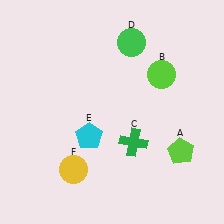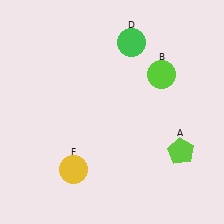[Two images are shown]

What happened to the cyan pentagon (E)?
The cyan pentagon (E) was removed in Image 2. It was in the bottom-left area of Image 1.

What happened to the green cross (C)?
The green cross (C) was removed in Image 2. It was in the bottom-right area of Image 1.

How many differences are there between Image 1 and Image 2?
There are 2 differences between the two images.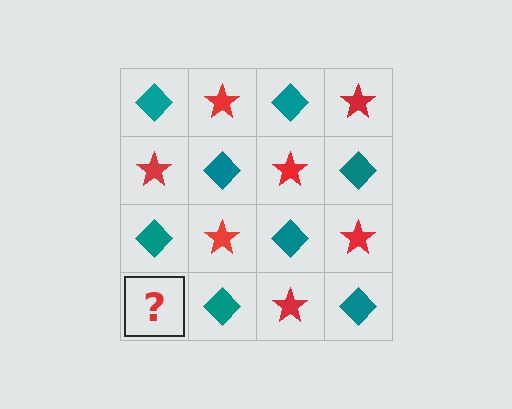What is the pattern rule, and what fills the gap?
The rule is that it alternates teal diamond and red star in a checkerboard pattern. The gap should be filled with a red star.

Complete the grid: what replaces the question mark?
The question mark should be replaced with a red star.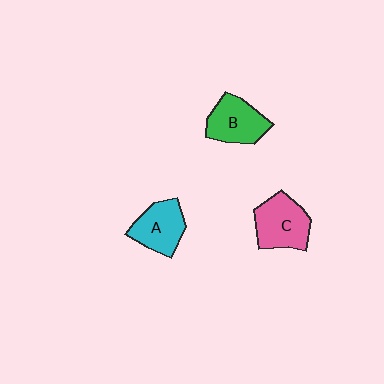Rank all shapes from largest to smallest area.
From largest to smallest: C (pink), B (green), A (cyan).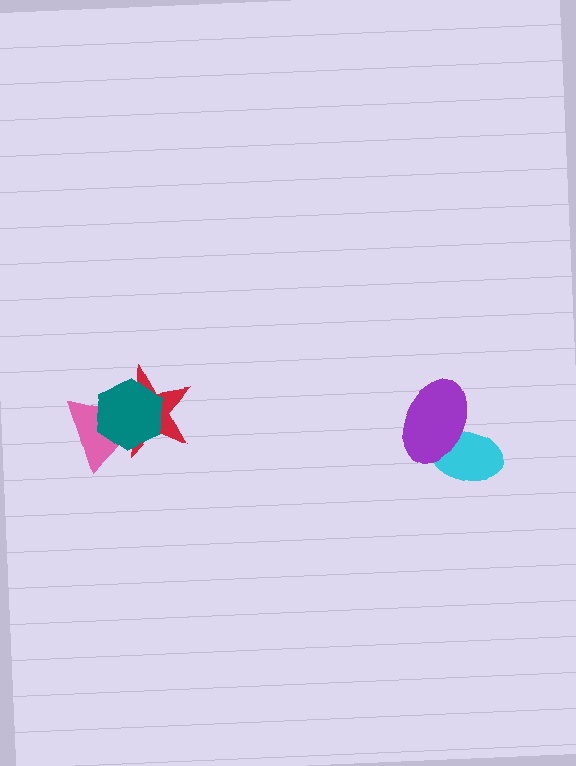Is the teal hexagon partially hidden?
No, no other shape covers it.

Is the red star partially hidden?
Yes, it is partially covered by another shape.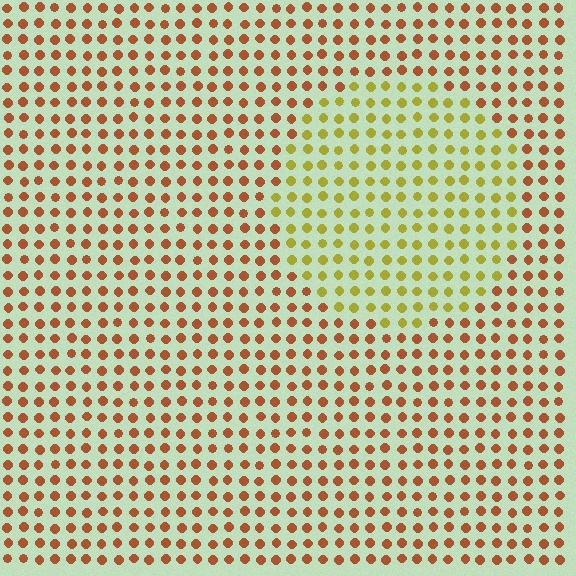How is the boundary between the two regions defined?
The boundary is defined purely by a slight shift in hue (about 44 degrees). Spacing, size, and orientation are identical on both sides.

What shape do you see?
I see a circle.